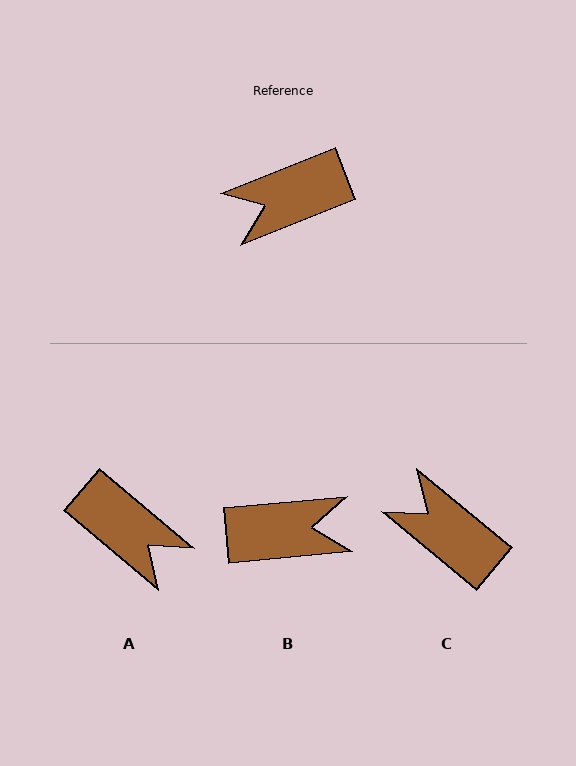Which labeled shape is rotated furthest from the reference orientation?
B, about 164 degrees away.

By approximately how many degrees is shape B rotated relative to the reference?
Approximately 164 degrees counter-clockwise.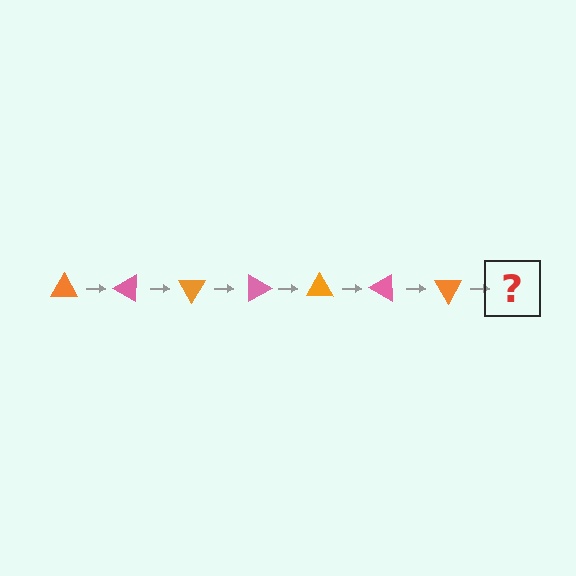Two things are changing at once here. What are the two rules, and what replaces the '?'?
The two rules are that it rotates 30 degrees each step and the color cycles through orange and pink. The '?' should be a pink triangle, rotated 210 degrees from the start.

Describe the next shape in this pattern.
It should be a pink triangle, rotated 210 degrees from the start.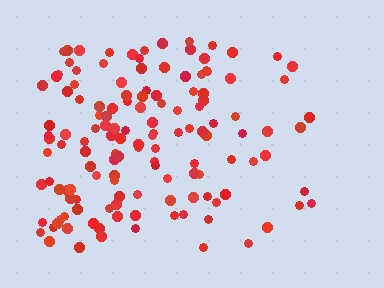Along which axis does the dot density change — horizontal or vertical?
Horizontal.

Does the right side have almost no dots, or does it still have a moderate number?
Still a moderate number, just noticeably fewer than the left.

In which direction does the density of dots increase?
From right to left, with the left side densest.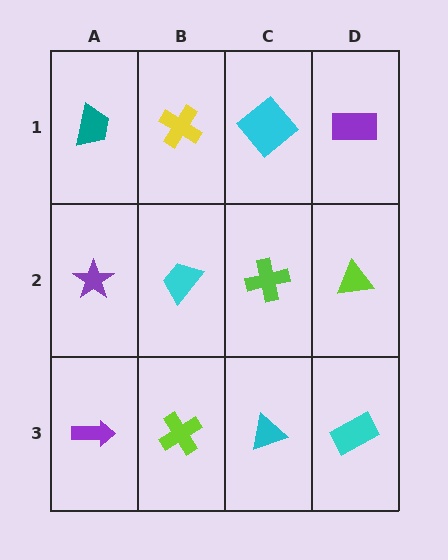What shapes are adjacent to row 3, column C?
A lime cross (row 2, column C), a lime cross (row 3, column B), a cyan rectangle (row 3, column D).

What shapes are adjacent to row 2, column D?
A purple rectangle (row 1, column D), a cyan rectangle (row 3, column D), a lime cross (row 2, column C).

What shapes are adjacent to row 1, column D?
A lime triangle (row 2, column D), a cyan diamond (row 1, column C).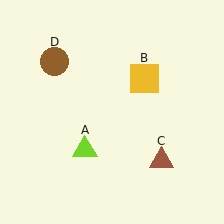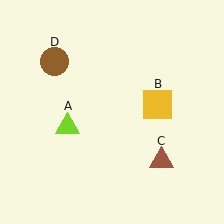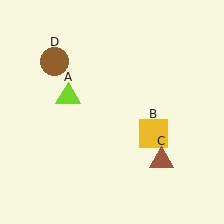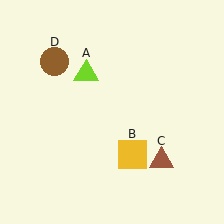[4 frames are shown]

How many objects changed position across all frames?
2 objects changed position: lime triangle (object A), yellow square (object B).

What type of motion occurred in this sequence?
The lime triangle (object A), yellow square (object B) rotated clockwise around the center of the scene.